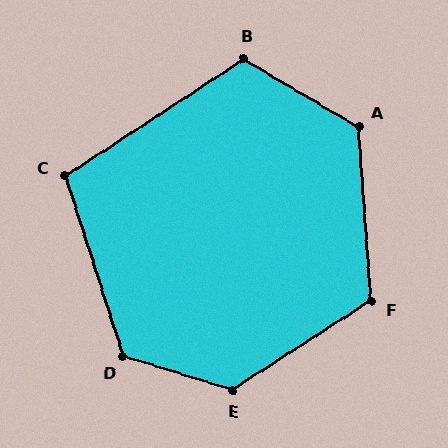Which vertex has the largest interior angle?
E, at approximately 130 degrees.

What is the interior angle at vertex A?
Approximately 125 degrees (obtuse).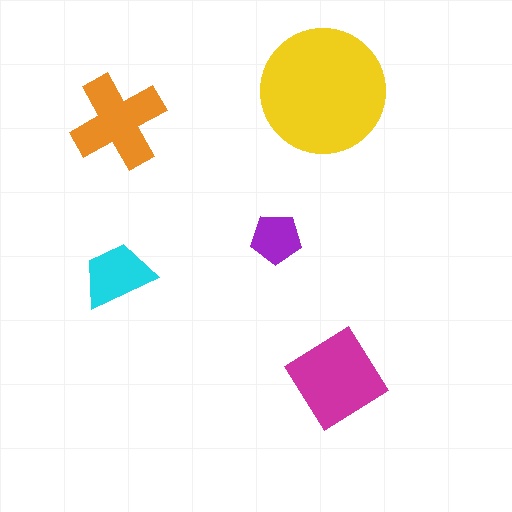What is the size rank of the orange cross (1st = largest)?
3rd.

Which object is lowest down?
The magenta diamond is bottommost.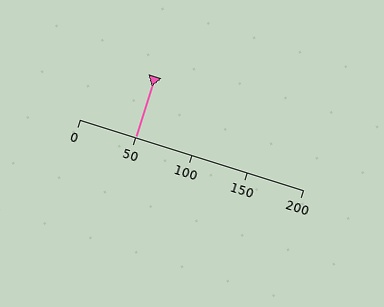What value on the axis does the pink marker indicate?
The marker indicates approximately 50.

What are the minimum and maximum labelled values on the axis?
The axis runs from 0 to 200.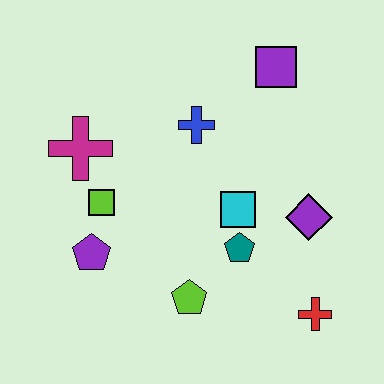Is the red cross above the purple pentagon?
No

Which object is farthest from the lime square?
The red cross is farthest from the lime square.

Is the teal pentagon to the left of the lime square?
No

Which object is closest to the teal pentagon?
The cyan square is closest to the teal pentagon.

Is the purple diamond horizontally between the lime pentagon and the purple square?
No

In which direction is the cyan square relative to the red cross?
The cyan square is above the red cross.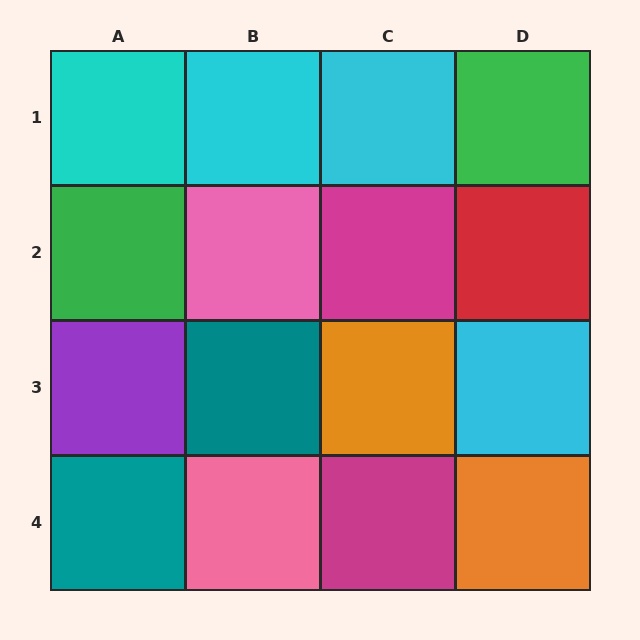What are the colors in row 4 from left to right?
Teal, pink, magenta, orange.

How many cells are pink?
2 cells are pink.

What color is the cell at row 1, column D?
Green.